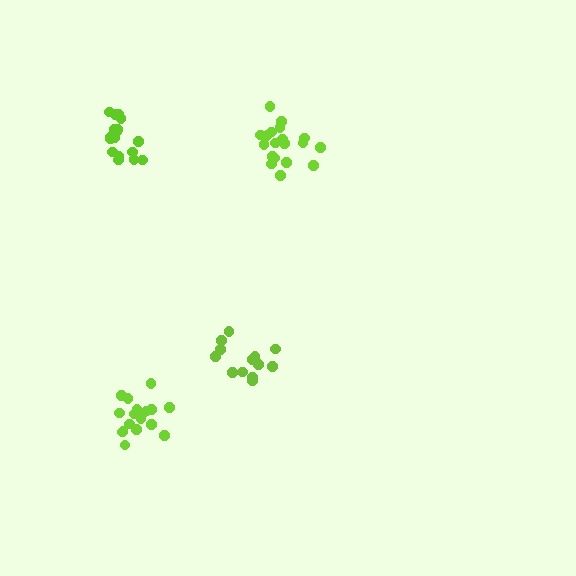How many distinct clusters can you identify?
There are 4 distinct clusters.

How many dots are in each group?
Group 1: 18 dots, Group 2: 18 dots, Group 3: 14 dots, Group 4: 20 dots (70 total).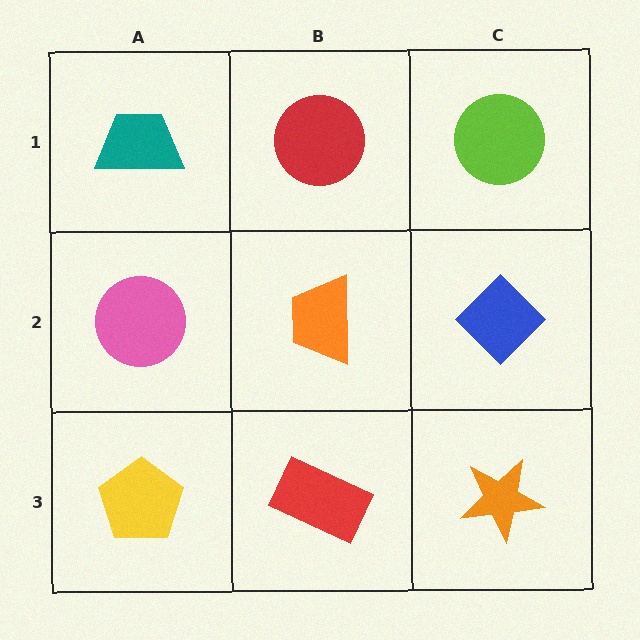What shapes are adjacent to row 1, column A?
A pink circle (row 2, column A), a red circle (row 1, column B).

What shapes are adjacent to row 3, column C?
A blue diamond (row 2, column C), a red rectangle (row 3, column B).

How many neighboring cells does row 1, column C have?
2.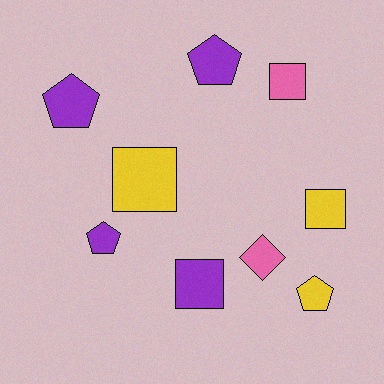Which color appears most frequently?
Purple, with 4 objects.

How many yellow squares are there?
There are 2 yellow squares.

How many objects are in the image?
There are 9 objects.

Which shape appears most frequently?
Square, with 4 objects.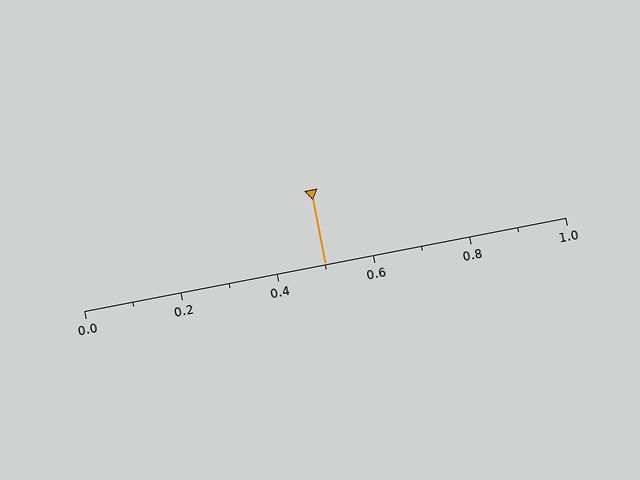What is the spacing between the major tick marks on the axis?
The major ticks are spaced 0.2 apart.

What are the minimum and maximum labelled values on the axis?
The axis runs from 0.0 to 1.0.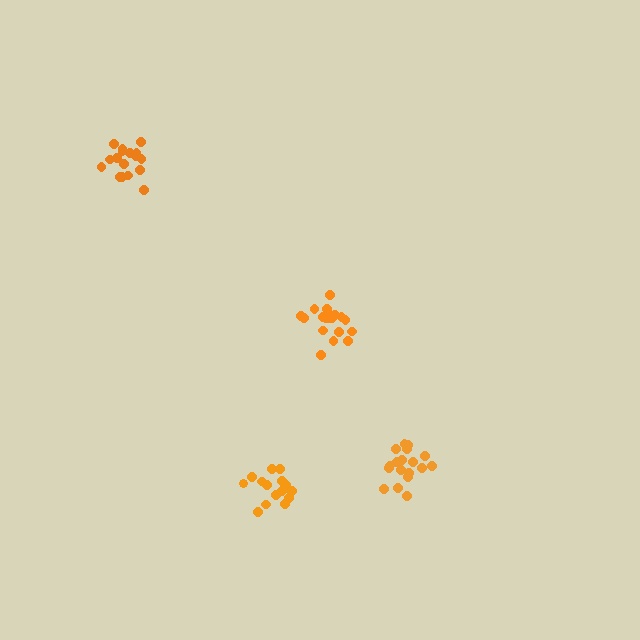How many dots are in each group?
Group 1: 18 dots, Group 2: 15 dots, Group 3: 20 dots, Group 4: 19 dots (72 total).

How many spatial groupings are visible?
There are 4 spatial groupings.